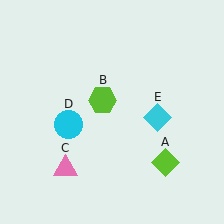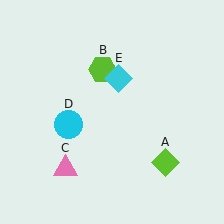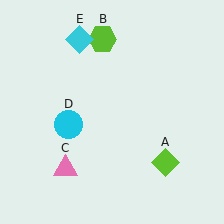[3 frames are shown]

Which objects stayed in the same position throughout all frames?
Lime diamond (object A) and pink triangle (object C) and cyan circle (object D) remained stationary.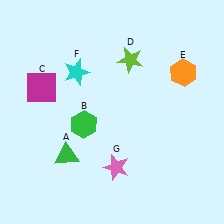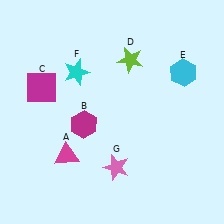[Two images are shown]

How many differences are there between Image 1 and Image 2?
There are 3 differences between the two images.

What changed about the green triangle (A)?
In Image 1, A is green. In Image 2, it changed to magenta.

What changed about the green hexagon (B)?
In Image 1, B is green. In Image 2, it changed to magenta.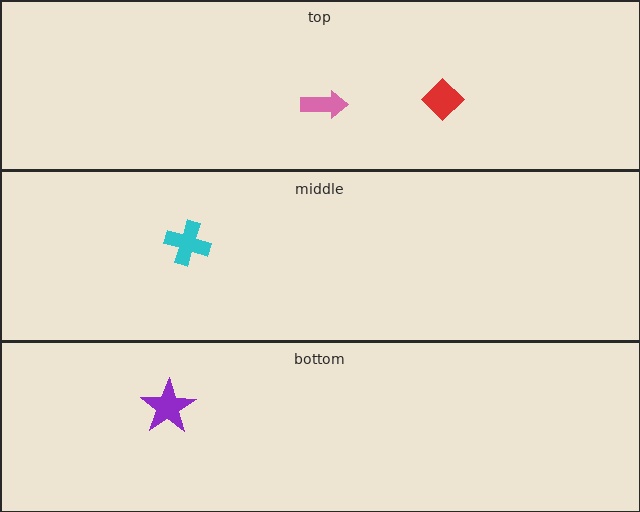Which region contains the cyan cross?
The middle region.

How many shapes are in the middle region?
1.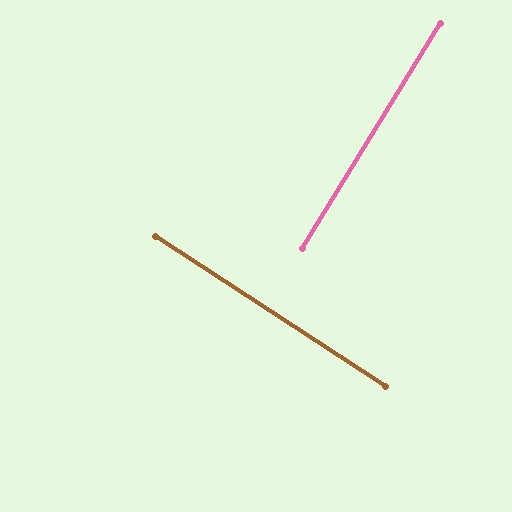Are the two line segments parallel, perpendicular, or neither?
Perpendicular — they meet at approximately 88°.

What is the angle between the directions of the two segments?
Approximately 88 degrees.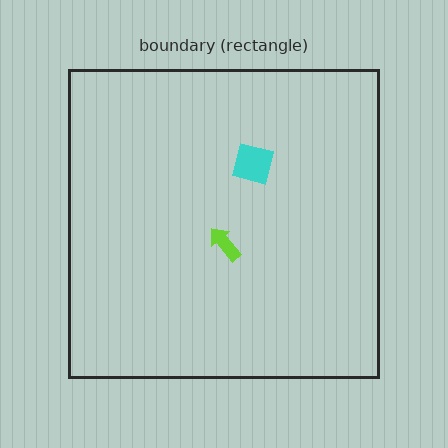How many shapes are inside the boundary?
2 inside, 0 outside.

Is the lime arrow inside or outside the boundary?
Inside.